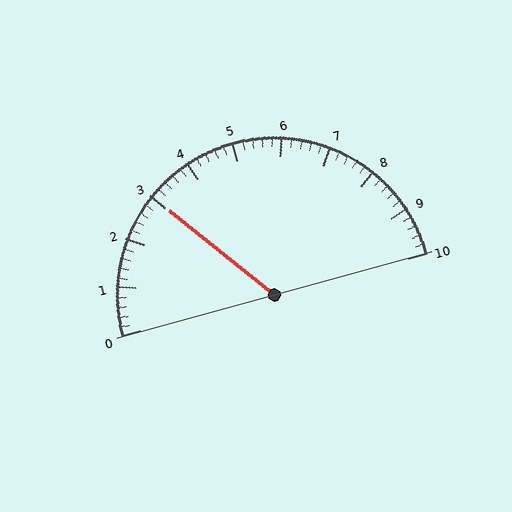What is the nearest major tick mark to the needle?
The nearest major tick mark is 3.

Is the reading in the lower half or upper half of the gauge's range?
The reading is in the lower half of the range (0 to 10).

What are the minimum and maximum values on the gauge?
The gauge ranges from 0 to 10.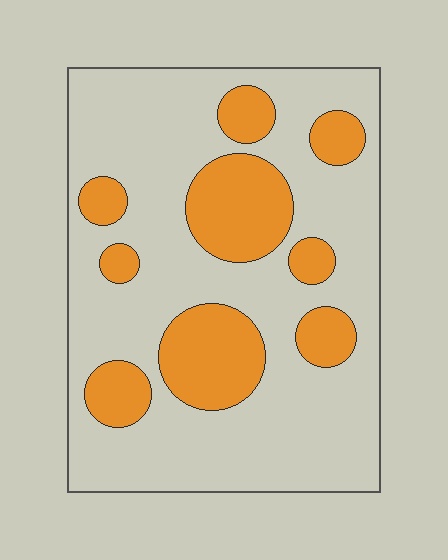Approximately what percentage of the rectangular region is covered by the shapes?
Approximately 25%.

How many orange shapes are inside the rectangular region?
9.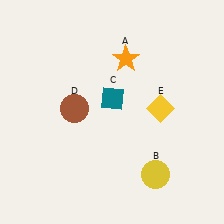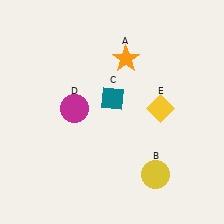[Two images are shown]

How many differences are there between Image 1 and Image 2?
There is 1 difference between the two images.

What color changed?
The circle (D) changed from brown in Image 1 to magenta in Image 2.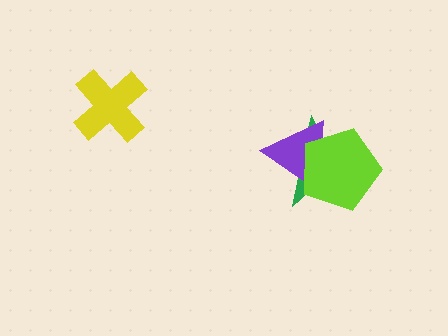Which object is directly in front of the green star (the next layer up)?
The purple triangle is directly in front of the green star.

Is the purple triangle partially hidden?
Yes, it is partially covered by another shape.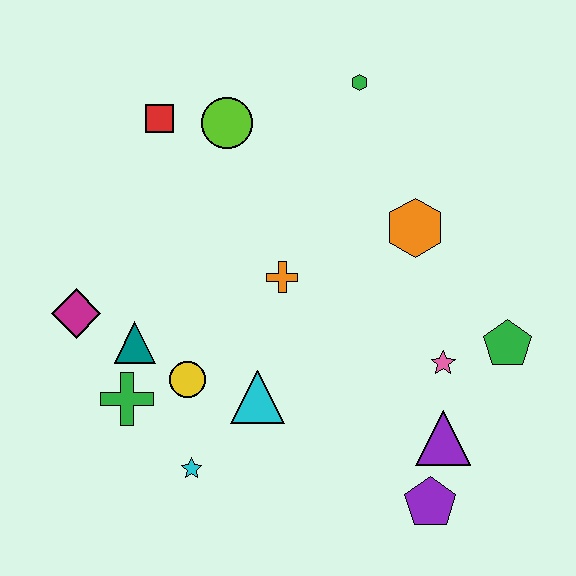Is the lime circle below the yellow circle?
No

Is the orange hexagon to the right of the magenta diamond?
Yes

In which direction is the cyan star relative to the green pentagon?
The cyan star is to the left of the green pentagon.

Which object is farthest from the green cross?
The green hexagon is farthest from the green cross.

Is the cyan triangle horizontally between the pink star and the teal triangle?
Yes